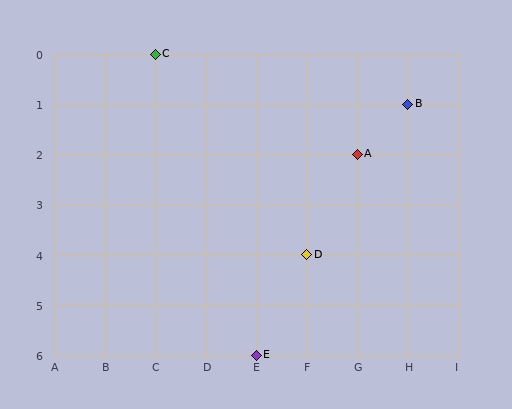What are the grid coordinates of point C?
Point C is at grid coordinates (C, 0).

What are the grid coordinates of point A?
Point A is at grid coordinates (G, 2).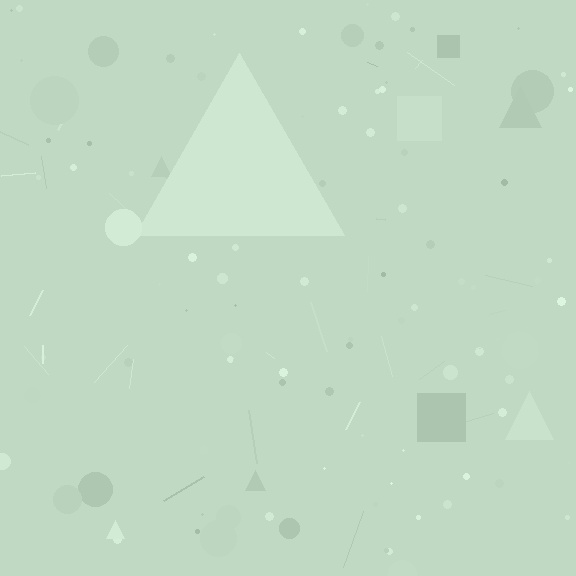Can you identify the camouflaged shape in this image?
The camouflaged shape is a triangle.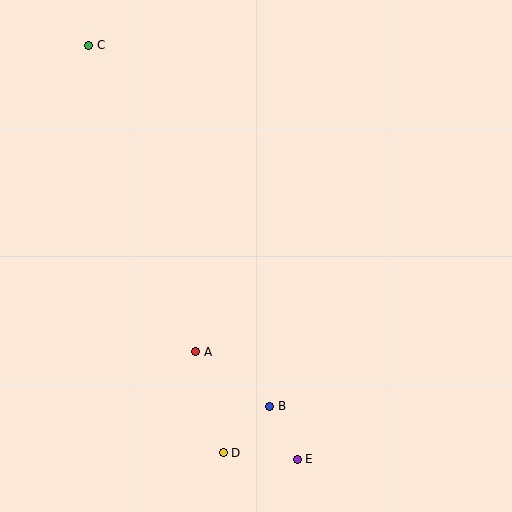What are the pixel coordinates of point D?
Point D is at (223, 453).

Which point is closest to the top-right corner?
Point C is closest to the top-right corner.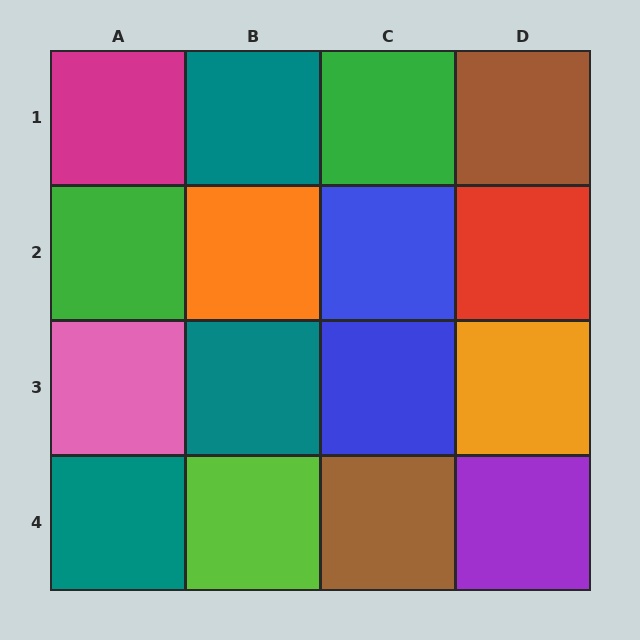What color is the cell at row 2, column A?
Green.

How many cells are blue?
2 cells are blue.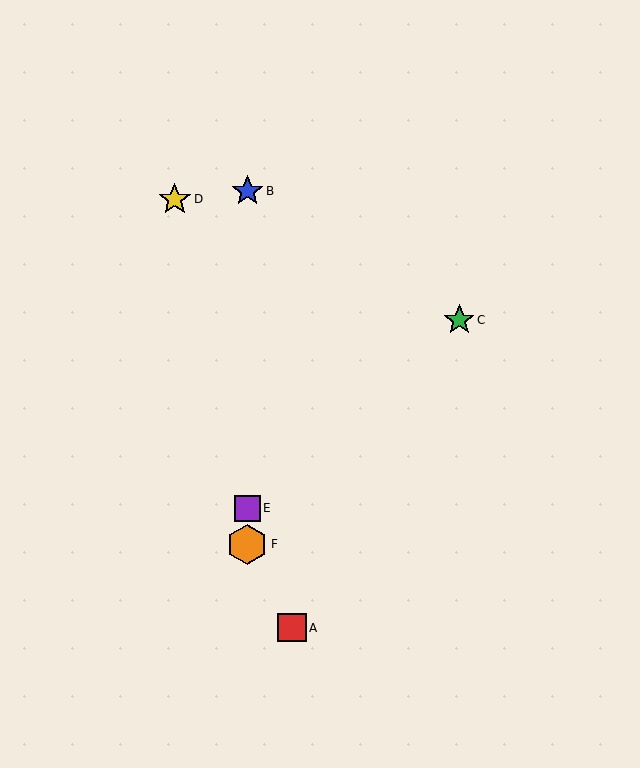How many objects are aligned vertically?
3 objects (B, E, F) are aligned vertically.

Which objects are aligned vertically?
Objects B, E, F are aligned vertically.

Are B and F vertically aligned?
Yes, both are at x≈247.